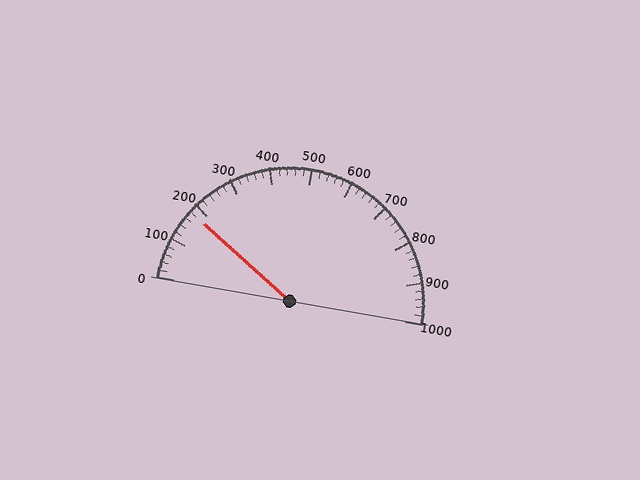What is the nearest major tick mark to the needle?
The nearest major tick mark is 200.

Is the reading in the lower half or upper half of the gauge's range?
The reading is in the lower half of the range (0 to 1000).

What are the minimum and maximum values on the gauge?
The gauge ranges from 0 to 1000.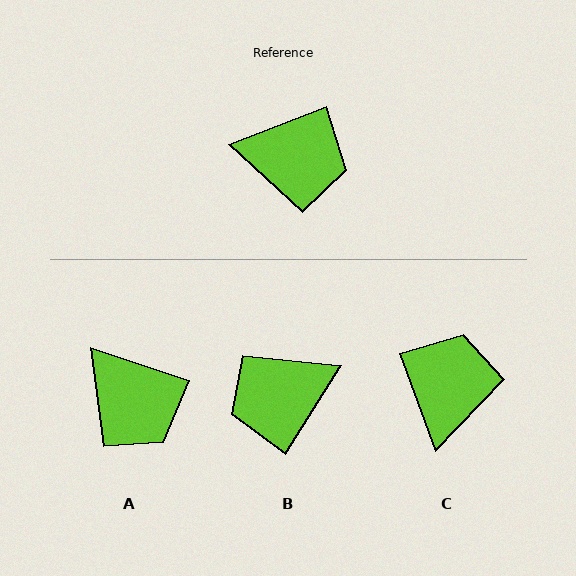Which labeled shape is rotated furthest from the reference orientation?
B, about 143 degrees away.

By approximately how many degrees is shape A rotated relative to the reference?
Approximately 40 degrees clockwise.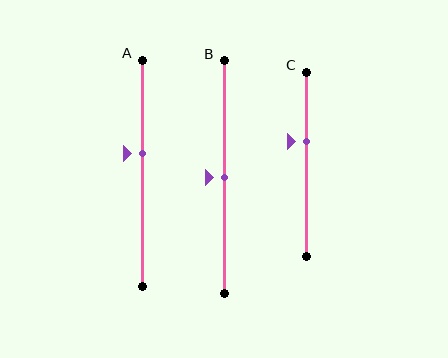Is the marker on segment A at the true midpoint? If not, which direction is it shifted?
No, the marker on segment A is shifted upward by about 9% of the segment length.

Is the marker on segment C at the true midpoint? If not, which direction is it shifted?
No, the marker on segment C is shifted upward by about 12% of the segment length.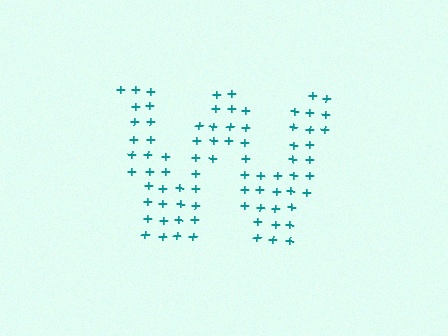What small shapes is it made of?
It is made of small plus signs.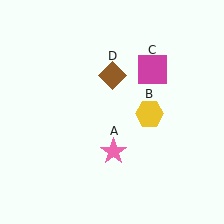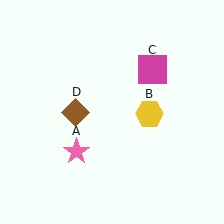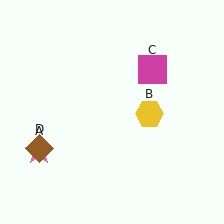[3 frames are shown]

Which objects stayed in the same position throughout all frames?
Yellow hexagon (object B) and magenta square (object C) remained stationary.